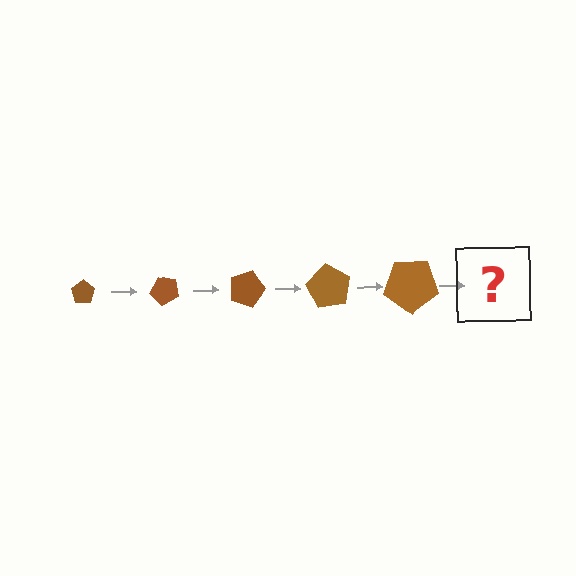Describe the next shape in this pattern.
It should be a pentagon, larger than the previous one and rotated 225 degrees from the start.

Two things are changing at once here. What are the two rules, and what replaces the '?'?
The two rules are that the pentagon grows larger each step and it rotates 45 degrees each step. The '?' should be a pentagon, larger than the previous one and rotated 225 degrees from the start.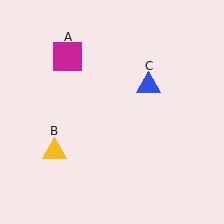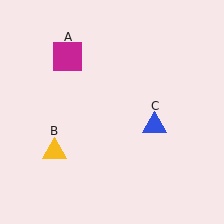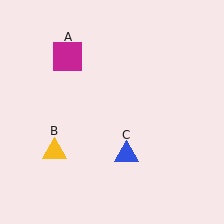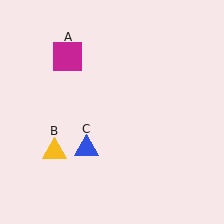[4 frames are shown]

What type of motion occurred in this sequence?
The blue triangle (object C) rotated clockwise around the center of the scene.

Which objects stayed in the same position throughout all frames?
Magenta square (object A) and yellow triangle (object B) remained stationary.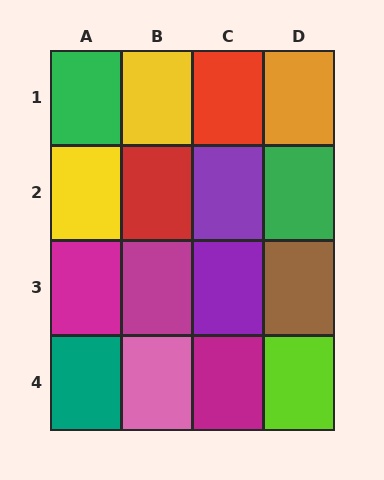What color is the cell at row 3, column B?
Magenta.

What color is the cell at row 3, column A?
Magenta.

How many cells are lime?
1 cell is lime.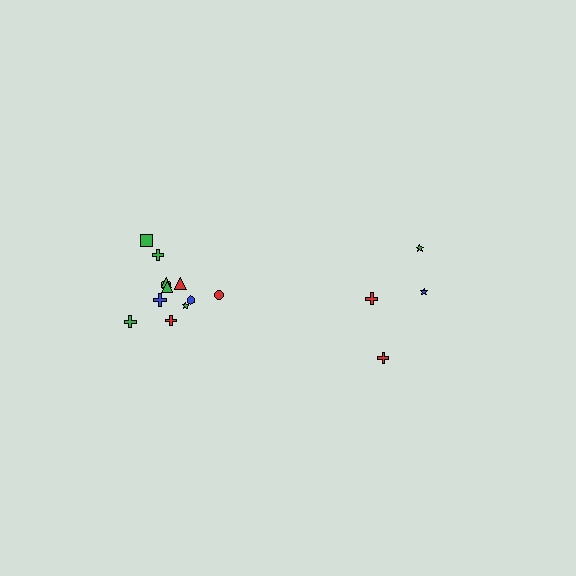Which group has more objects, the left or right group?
The left group.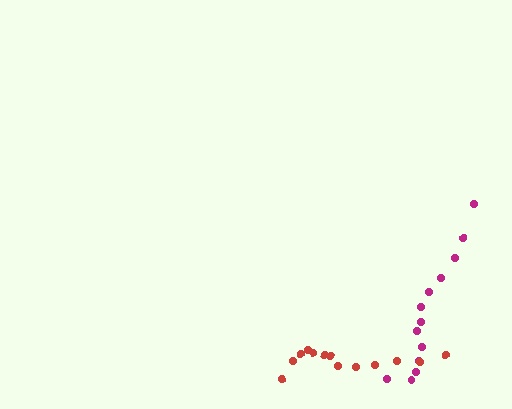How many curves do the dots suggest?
There are 2 distinct paths.